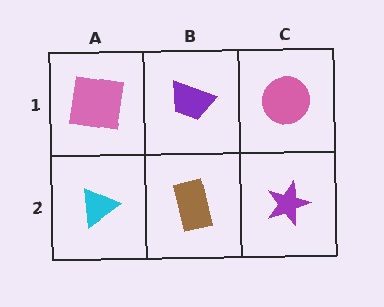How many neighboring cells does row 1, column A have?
2.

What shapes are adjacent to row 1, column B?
A brown rectangle (row 2, column B), a pink square (row 1, column A), a pink circle (row 1, column C).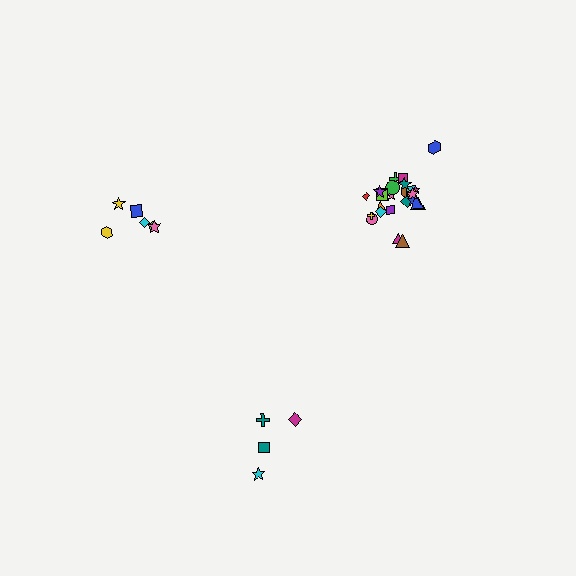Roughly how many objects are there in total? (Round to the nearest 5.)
Roughly 35 objects in total.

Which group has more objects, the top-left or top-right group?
The top-right group.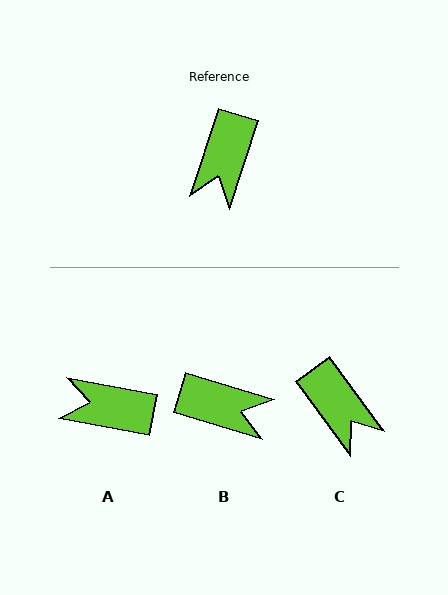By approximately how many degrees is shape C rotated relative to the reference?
Approximately 54 degrees counter-clockwise.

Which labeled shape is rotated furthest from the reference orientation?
B, about 91 degrees away.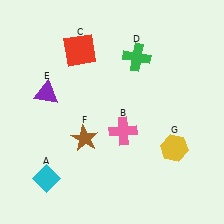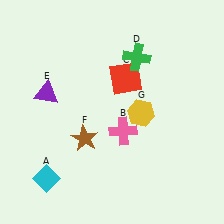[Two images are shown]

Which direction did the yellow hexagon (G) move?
The yellow hexagon (G) moved up.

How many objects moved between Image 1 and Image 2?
2 objects moved between the two images.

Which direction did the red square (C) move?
The red square (C) moved right.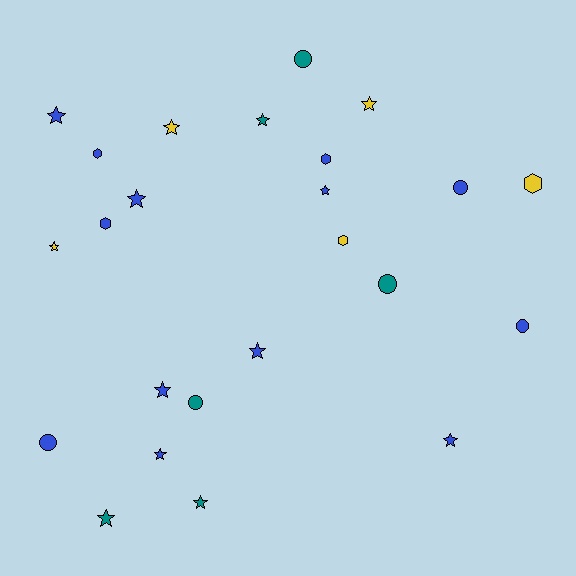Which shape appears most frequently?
Star, with 13 objects.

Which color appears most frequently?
Blue, with 13 objects.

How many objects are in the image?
There are 24 objects.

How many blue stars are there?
There are 7 blue stars.